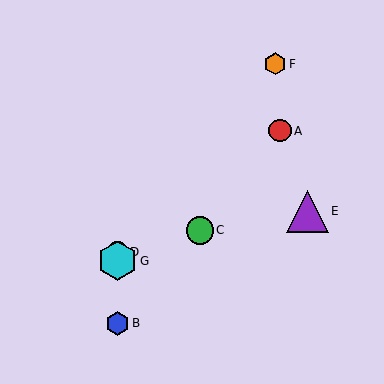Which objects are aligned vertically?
Objects B, D, G are aligned vertically.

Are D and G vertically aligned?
Yes, both are at x≈117.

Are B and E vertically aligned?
No, B is at x≈117 and E is at x≈308.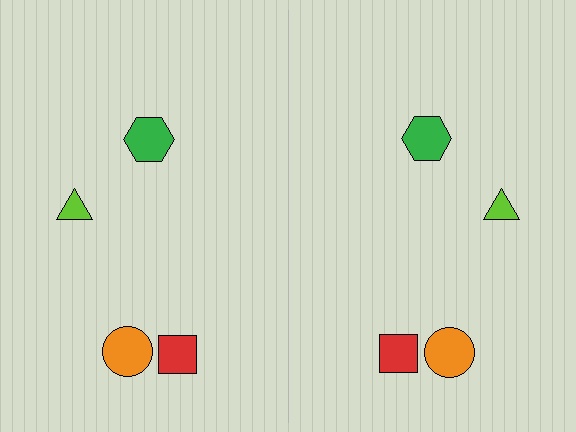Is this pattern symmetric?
Yes, this pattern has bilateral (reflection) symmetry.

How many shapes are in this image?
There are 8 shapes in this image.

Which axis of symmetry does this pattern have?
The pattern has a vertical axis of symmetry running through the center of the image.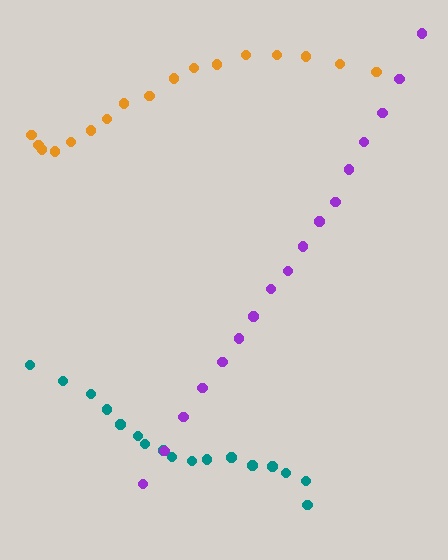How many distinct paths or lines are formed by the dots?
There are 3 distinct paths.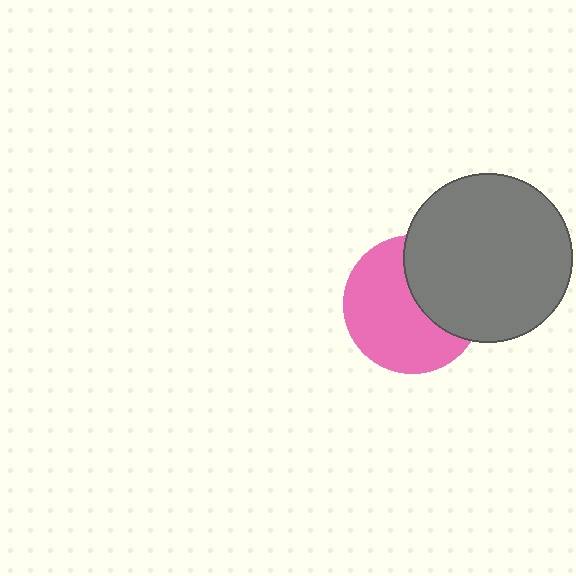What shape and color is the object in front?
The object in front is a gray circle.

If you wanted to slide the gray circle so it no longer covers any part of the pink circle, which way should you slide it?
Slide it right — that is the most direct way to separate the two shapes.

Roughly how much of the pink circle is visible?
About half of it is visible (roughly 62%).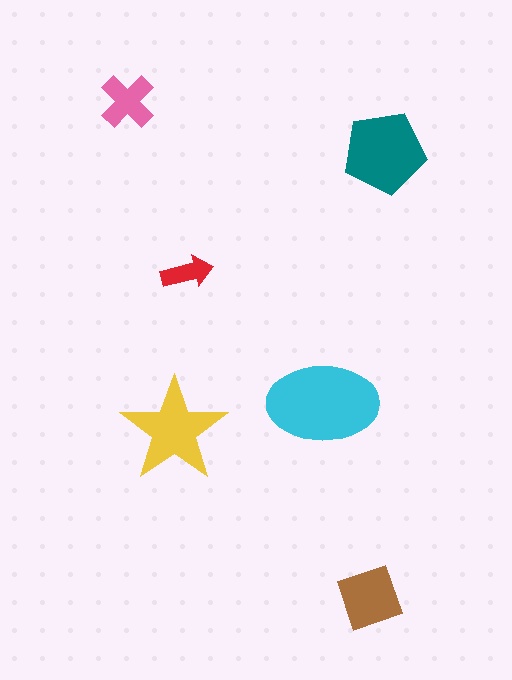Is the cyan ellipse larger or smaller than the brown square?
Larger.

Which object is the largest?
The cyan ellipse.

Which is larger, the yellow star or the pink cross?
The yellow star.